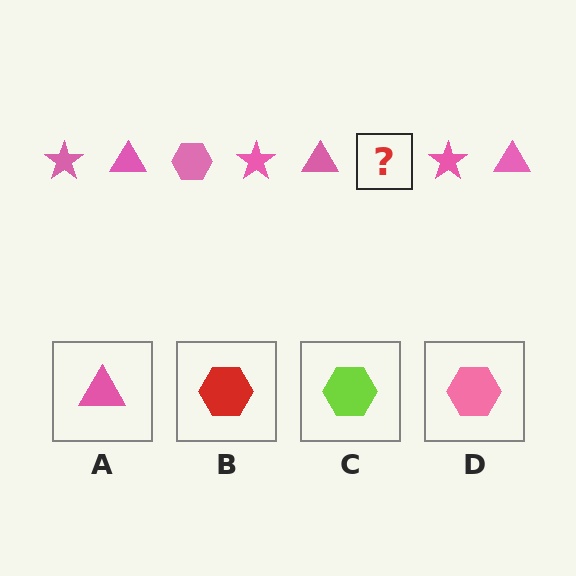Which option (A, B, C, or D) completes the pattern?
D.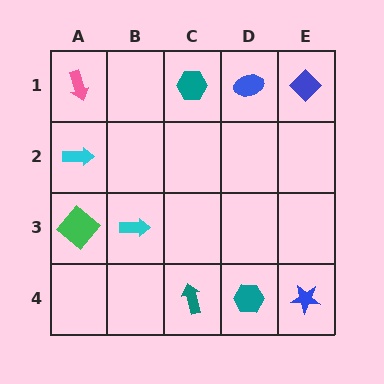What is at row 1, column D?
A blue ellipse.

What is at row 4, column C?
A teal arrow.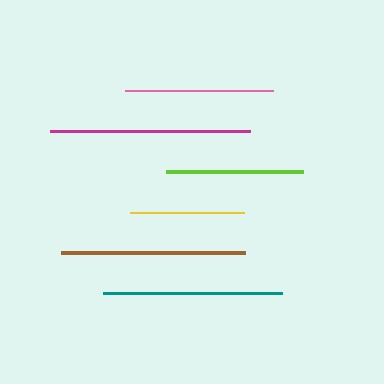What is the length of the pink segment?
The pink segment is approximately 149 pixels long.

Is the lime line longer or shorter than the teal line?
The teal line is longer than the lime line.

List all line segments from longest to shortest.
From longest to shortest: magenta, brown, teal, pink, lime, yellow.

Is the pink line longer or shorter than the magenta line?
The magenta line is longer than the pink line.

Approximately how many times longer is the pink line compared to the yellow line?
The pink line is approximately 1.3 times the length of the yellow line.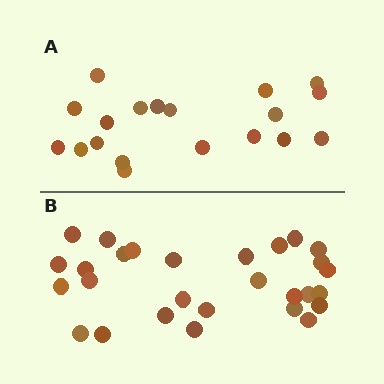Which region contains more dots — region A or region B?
Region B (the bottom region) has more dots.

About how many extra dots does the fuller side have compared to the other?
Region B has roughly 8 or so more dots than region A.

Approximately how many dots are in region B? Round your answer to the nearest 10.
About 30 dots. (The exact count is 28, which rounds to 30.)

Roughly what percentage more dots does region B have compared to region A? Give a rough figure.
About 45% more.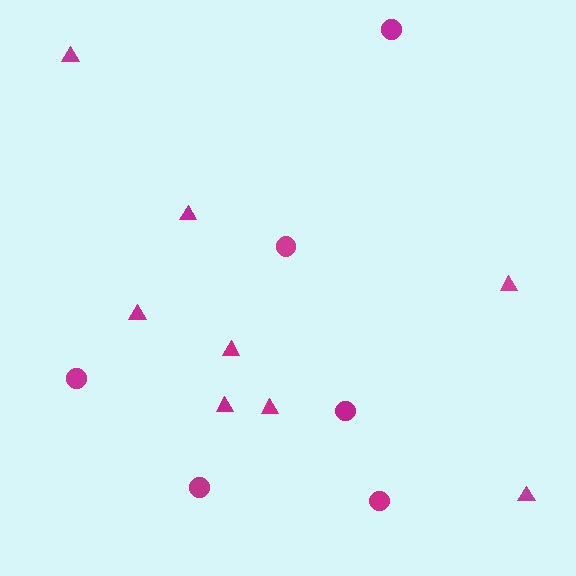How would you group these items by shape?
There are 2 groups: one group of triangles (8) and one group of circles (6).